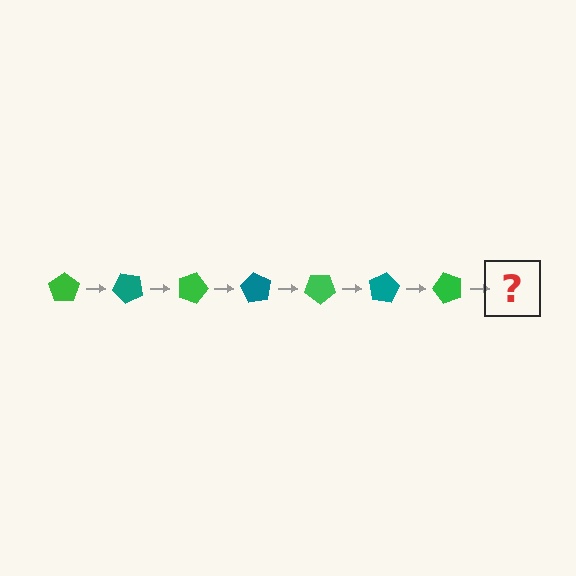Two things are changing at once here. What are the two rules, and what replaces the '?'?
The two rules are that it rotates 45 degrees each step and the color cycles through green and teal. The '?' should be a teal pentagon, rotated 315 degrees from the start.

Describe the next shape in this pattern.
It should be a teal pentagon, rotated 315 degrees from the start.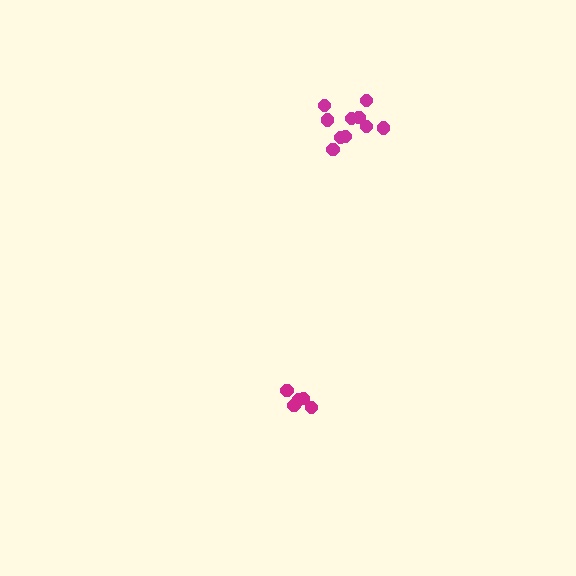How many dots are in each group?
Group 1: 5 dots, Group 2: 10 dots (15 total).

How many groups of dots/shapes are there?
There are 2 groups.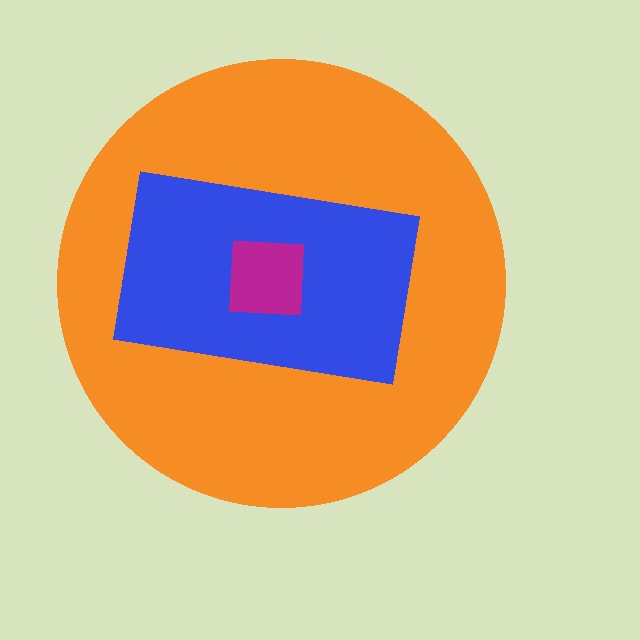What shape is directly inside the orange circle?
The blue rectangle.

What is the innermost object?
The magenta square.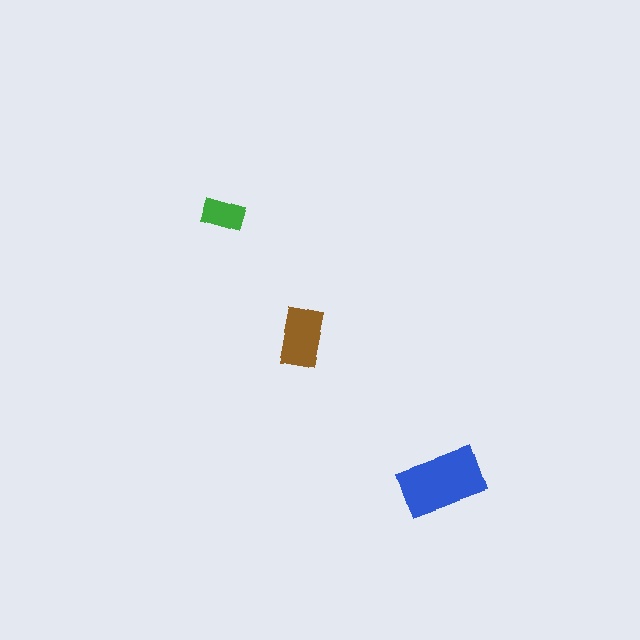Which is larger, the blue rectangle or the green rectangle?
The blue one.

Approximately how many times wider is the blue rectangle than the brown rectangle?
About 1.5 times wider.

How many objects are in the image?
There are 3 objects in the image.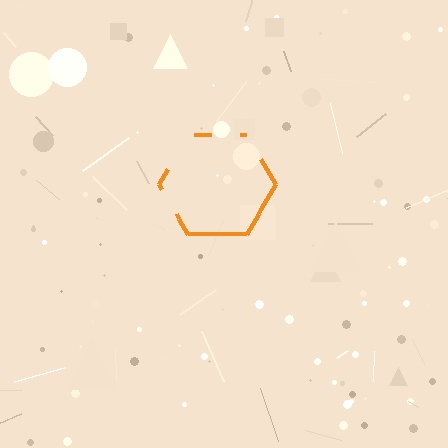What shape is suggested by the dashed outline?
The dashed outline suggests a hexagon.